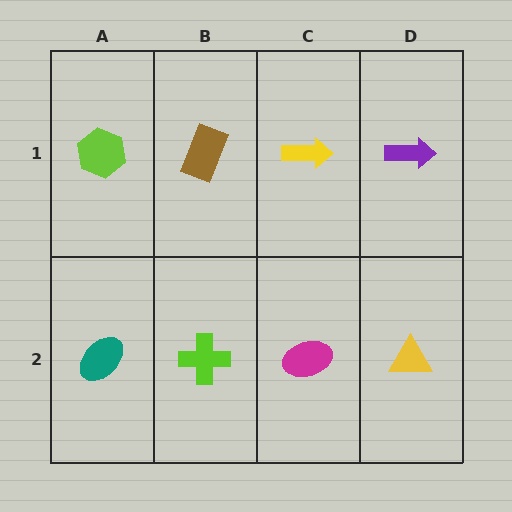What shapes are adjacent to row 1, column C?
A magenta ellipse (row 2, column C), a brown rectangle (row 1, column B), a purple arrow (row 1, column D).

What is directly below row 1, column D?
A yellow triangle.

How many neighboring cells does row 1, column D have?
2.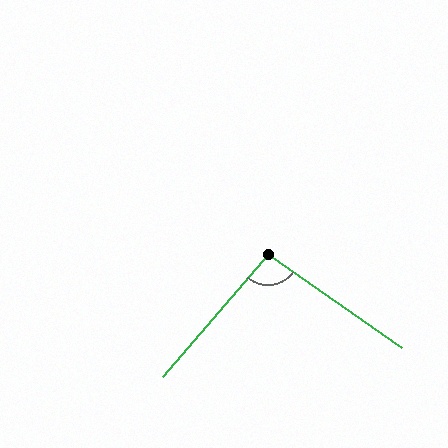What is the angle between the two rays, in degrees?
Approximately 96 degrees.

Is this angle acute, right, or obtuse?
It is obtuse.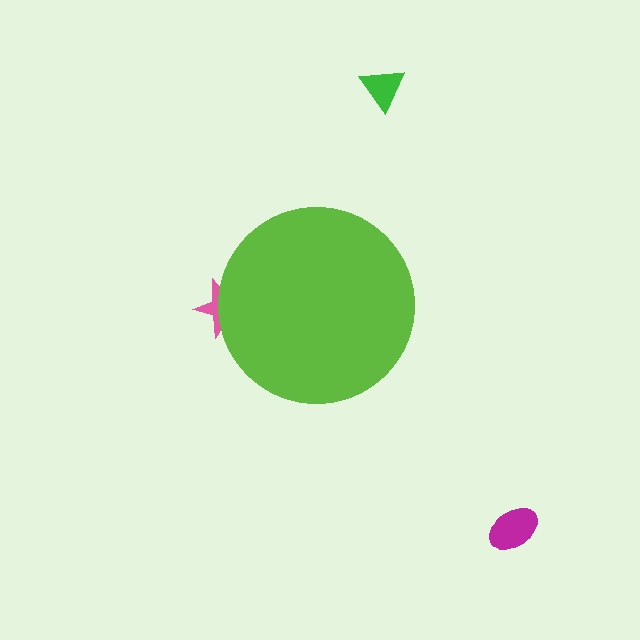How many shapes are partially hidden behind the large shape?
1 shape is partially hidden.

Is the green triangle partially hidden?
No, the green triangle is fully visible.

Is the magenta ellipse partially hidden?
No, the magenta ellipse is fully visible.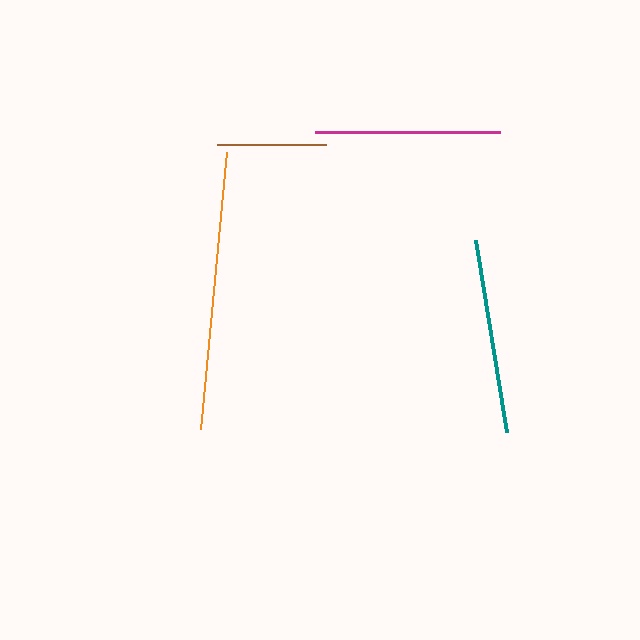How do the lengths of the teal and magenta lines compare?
The teal and magenta lines are approximately the same length.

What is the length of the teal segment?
The teal segment is approximately 195 pixels long.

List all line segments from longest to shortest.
From longest to shortest: orange, teal, magenta, brown.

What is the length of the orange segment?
The orange segment is approximately 278 pixels long.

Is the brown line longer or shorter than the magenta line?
The magenta line is longer than the brown line.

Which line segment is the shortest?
The brown line is the shortest at approximately 109 pixels.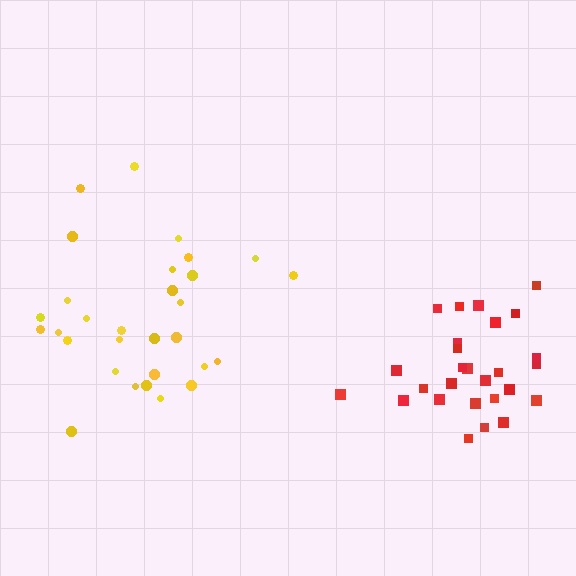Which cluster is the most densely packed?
Red.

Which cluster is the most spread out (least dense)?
Yellow.